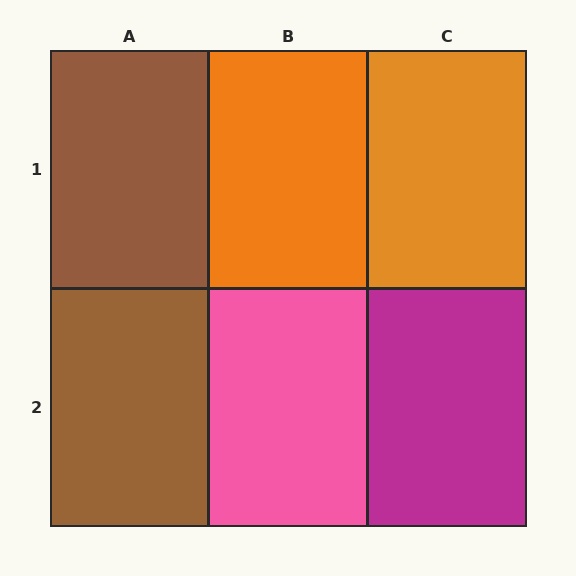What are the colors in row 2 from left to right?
Brown, pink, magenta.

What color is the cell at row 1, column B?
Orange.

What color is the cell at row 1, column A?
Brown.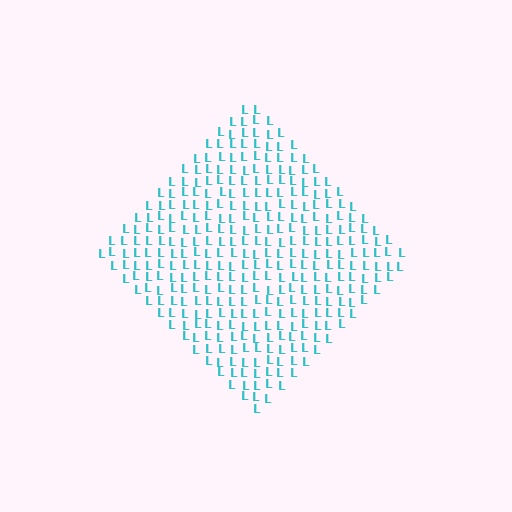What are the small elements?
The small elements are letter L's.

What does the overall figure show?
The overall figure shows a diamond.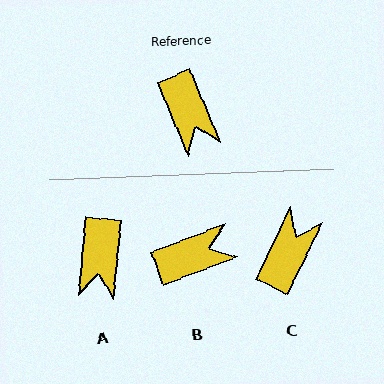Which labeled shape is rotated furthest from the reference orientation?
C, about 131 degrees away.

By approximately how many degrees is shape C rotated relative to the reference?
Approximately 131 degrees counter-clockwise.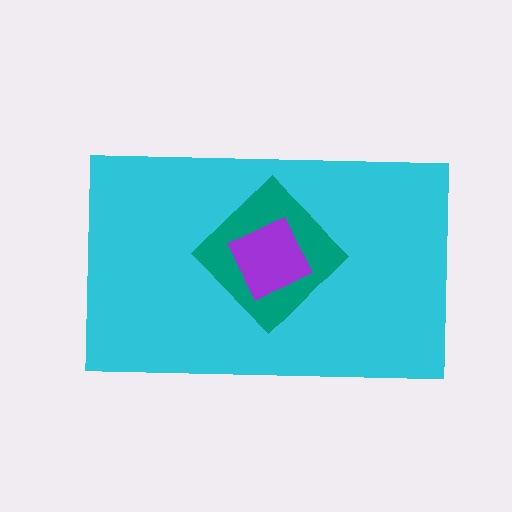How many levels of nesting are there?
3.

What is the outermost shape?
The cyan rectangle.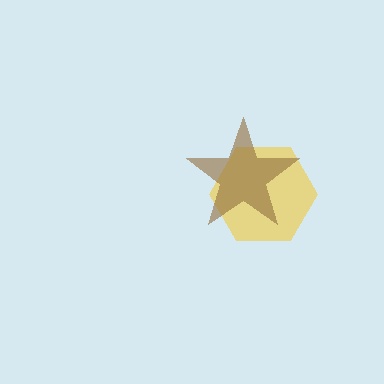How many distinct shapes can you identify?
There are 2 distinct shapes: a yellow hexagon, a brown star.